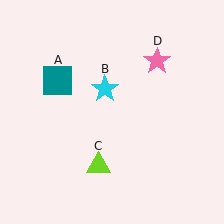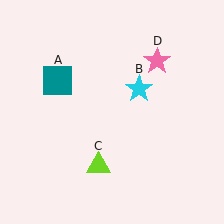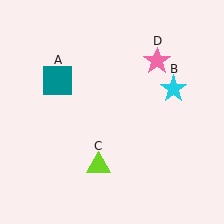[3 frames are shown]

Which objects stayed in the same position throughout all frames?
Teal square (object A) and lime triangle (object C) and pink star (object D) remained stationary.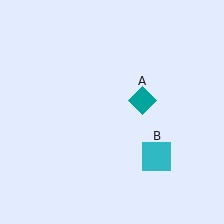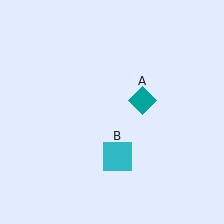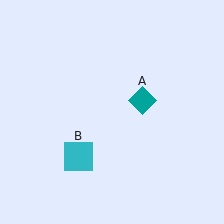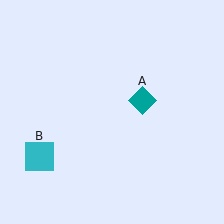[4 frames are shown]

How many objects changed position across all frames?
1 object changed position: cyan square (object B).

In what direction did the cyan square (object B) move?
The cyan square (object B) moved left.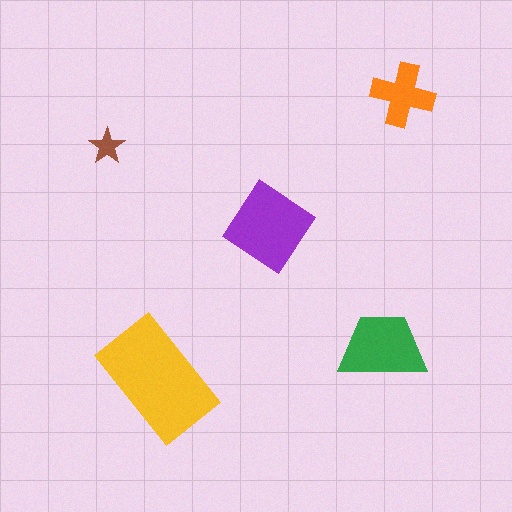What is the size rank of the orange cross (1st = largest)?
4th.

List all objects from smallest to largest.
The brown star, the orange cross, the green trapezoid, the purple diamond, the yellow rectangle.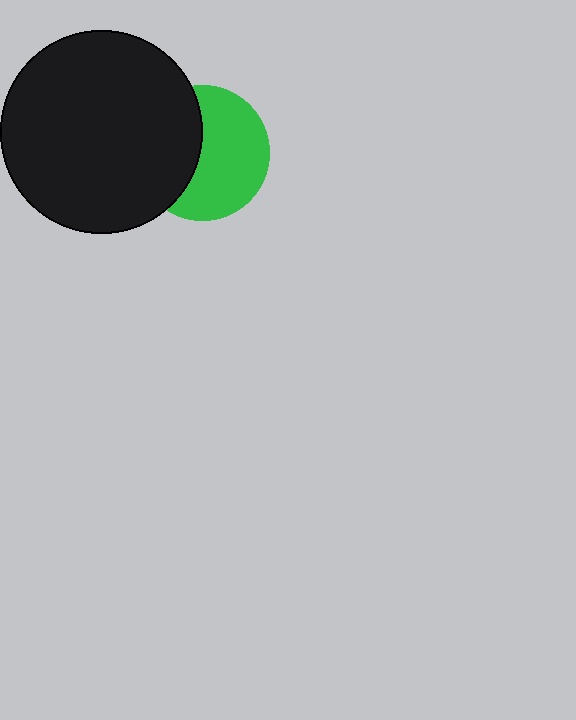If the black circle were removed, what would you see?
You would see the complete green circle.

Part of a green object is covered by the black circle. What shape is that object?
It is a circle.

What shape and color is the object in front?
The object in front is a black circle.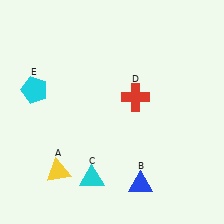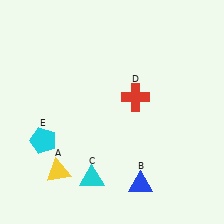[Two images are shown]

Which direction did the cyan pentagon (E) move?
The cyan pentagon (E) moved down.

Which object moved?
The cyan pentagon (E) moved down.